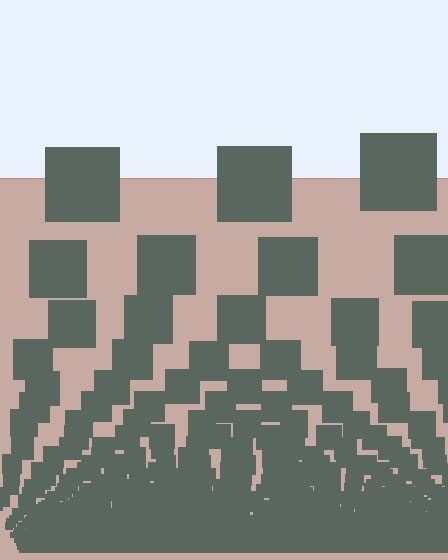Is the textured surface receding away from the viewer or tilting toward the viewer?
The surface appears to tilt toward the viewer. Texture elements get larger and sparser toward the top.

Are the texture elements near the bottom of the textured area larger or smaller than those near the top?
Smaller. The gradient is inverted — elements near the bottom are smaller and denser.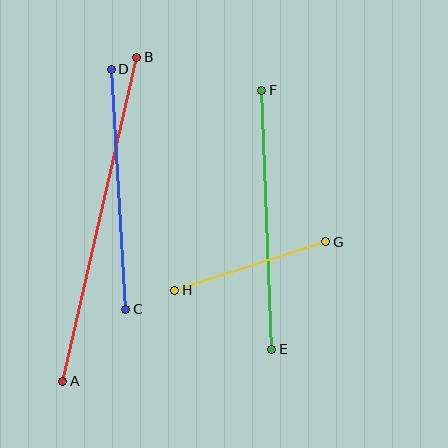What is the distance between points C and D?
The distance is approximately 240 pixels.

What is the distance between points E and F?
The distance is approximately 260 pixels.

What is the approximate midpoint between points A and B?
The midpoint is at approximately (100, 219) pixels.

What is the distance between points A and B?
The distance is approximately 332 pixels.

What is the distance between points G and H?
The distance is approximately 158 pixels.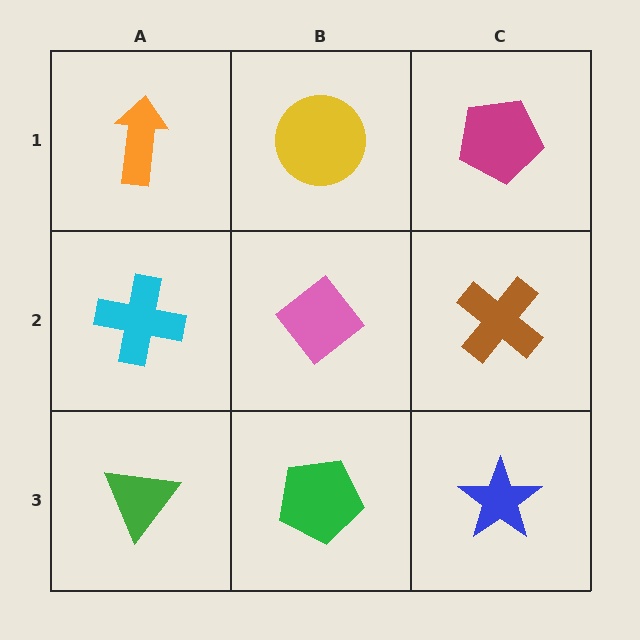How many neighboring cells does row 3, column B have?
3.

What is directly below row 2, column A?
A green triangle.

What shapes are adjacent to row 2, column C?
A magenta pentagon (row 1, column C), a blue star (row 3, column C), a pink diamond (row 2, column B).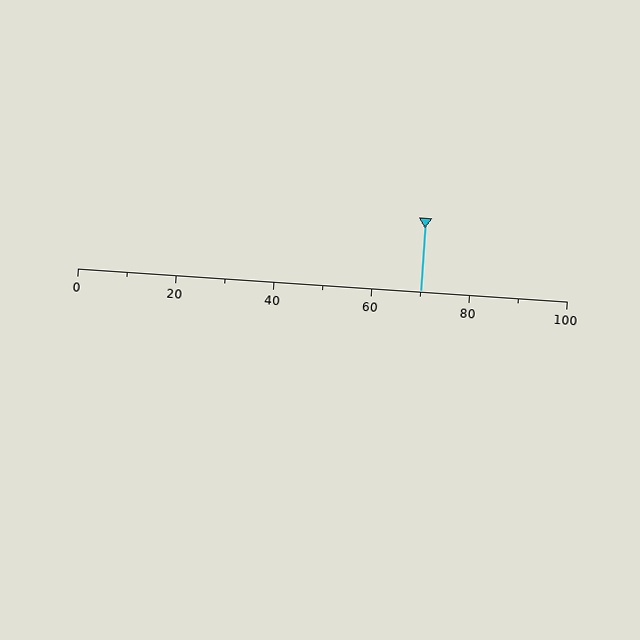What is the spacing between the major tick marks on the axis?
The major ticks are spaced 20 apart.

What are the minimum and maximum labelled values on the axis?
The axis runs from 0 to 100.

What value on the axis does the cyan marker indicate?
The marker indicates approximately 70.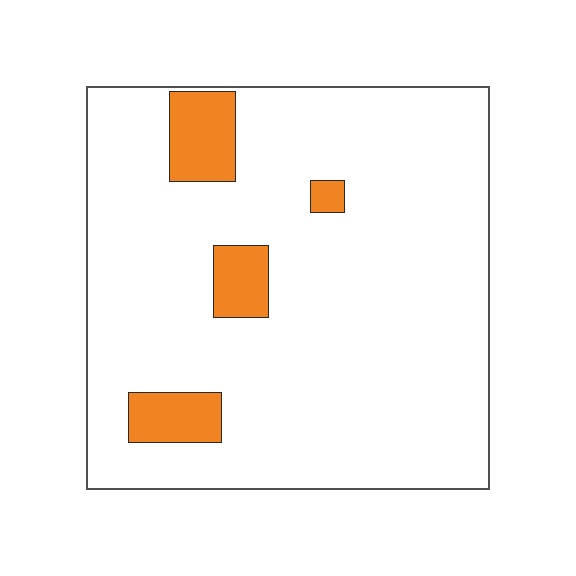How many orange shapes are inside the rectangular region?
4.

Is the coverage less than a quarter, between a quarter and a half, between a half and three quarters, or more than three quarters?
Less than a quarter.